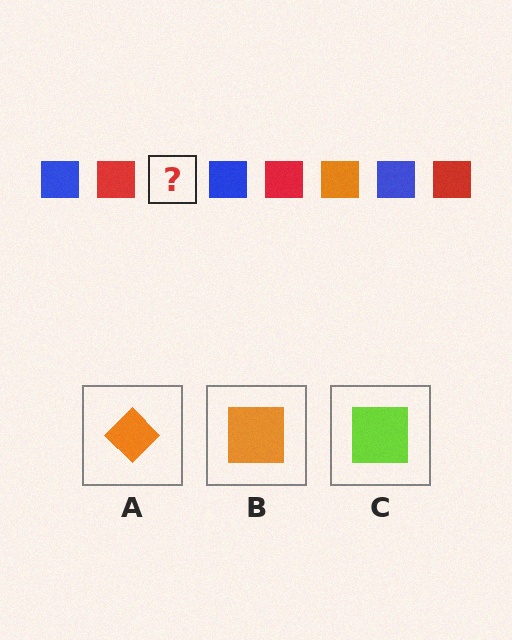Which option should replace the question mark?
Option B.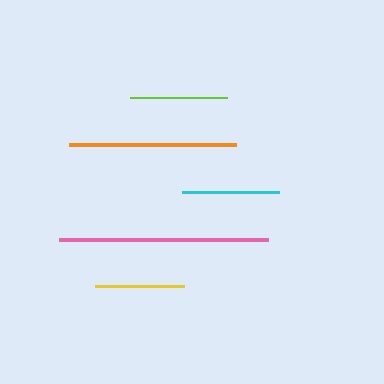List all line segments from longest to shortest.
From longest to shortest: pink, orange, lime, cyan, yellow.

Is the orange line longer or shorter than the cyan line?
The orange line is longer than the cyan line.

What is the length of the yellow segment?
The yellow segment is approximately 90 pixels long.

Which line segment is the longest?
The pink line is the longest at approximately 210 pixels.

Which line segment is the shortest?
The yellow line is the shortest at approximately 90 pixels.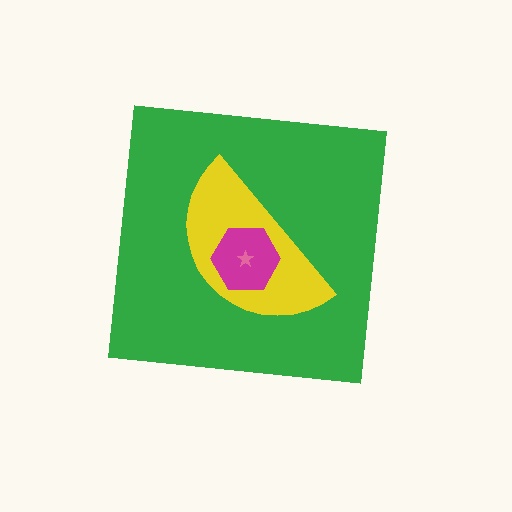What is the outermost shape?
The green square.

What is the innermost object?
The pink star.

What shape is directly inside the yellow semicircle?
The magenta hexagon.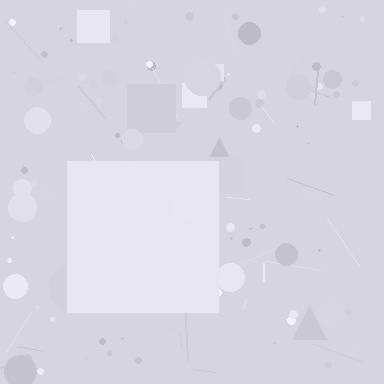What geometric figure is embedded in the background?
A square is embedded in the background.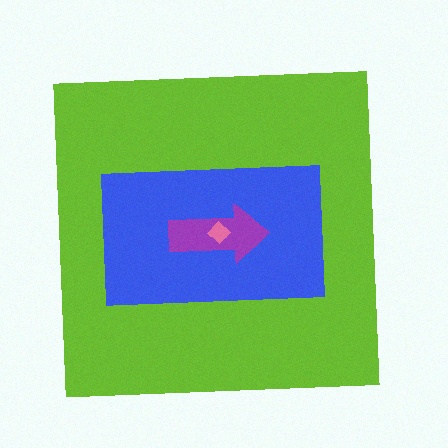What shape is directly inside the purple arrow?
The pink diamond.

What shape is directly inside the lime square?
The blue rectangle.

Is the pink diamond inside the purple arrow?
Yes.